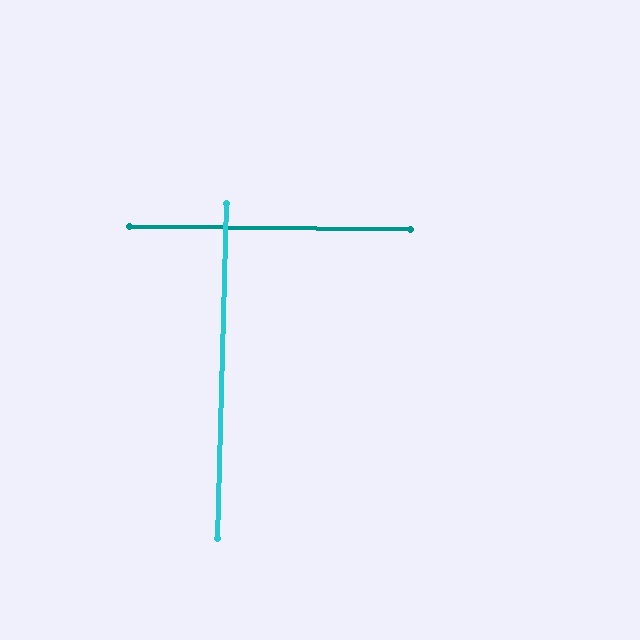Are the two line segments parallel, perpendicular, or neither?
Perpendicular — they meet at approximately 89°.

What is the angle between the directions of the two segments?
Approximately 89 degrees.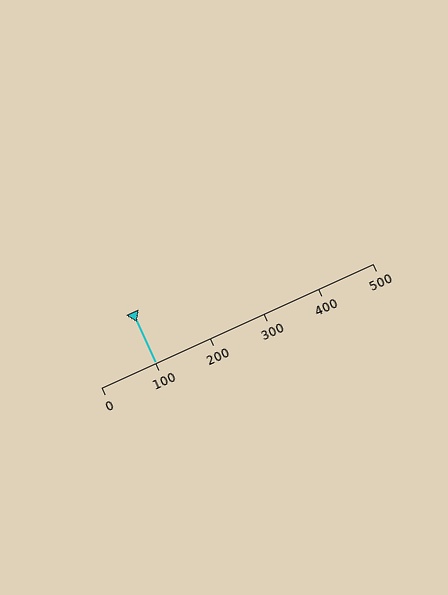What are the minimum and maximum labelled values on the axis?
The axis runs from 0 to 500.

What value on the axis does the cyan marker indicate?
The marker indicates approximately 100.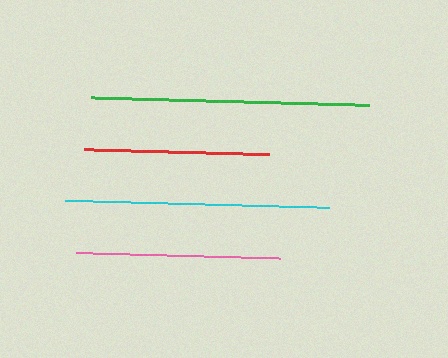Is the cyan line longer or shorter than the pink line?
The cyan line is longer than the pink line.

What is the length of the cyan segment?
The cyan segment is approximately 264 pixels long.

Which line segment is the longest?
The green line is the longest at approximately 278 pixels.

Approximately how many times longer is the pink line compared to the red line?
The pink line is approximately 1.1 times the length of the red line.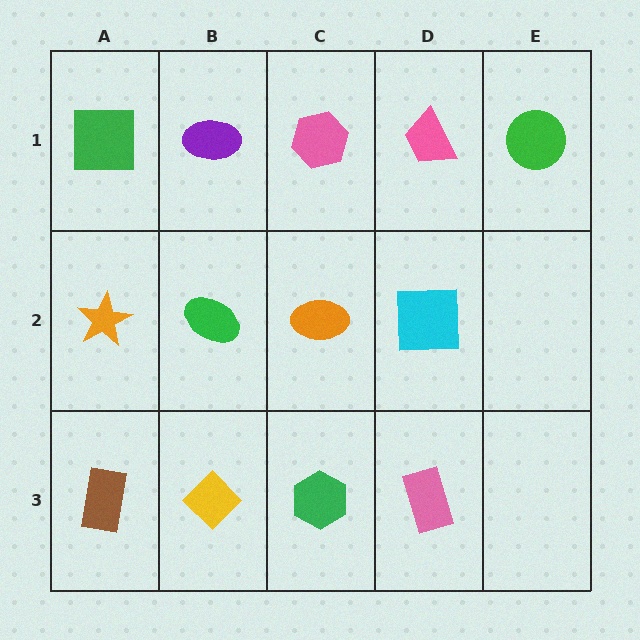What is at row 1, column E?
A green circle.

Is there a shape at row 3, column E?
No, that cell is empty.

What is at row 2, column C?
An orange ellipse.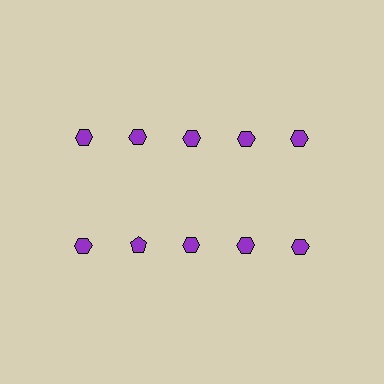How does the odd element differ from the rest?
It has a different shape: pentagon instead of hexagon.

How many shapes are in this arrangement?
There are 10 shapes arranged in a grid pattern.